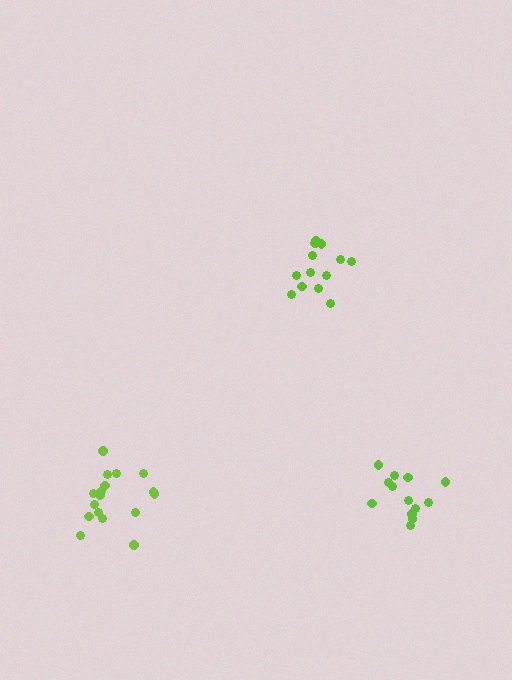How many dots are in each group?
Group 1: 13 dots, Group 2: 17 dots, Group 3: 13 dots (43 total).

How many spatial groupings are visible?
There are 3 spatial groupings.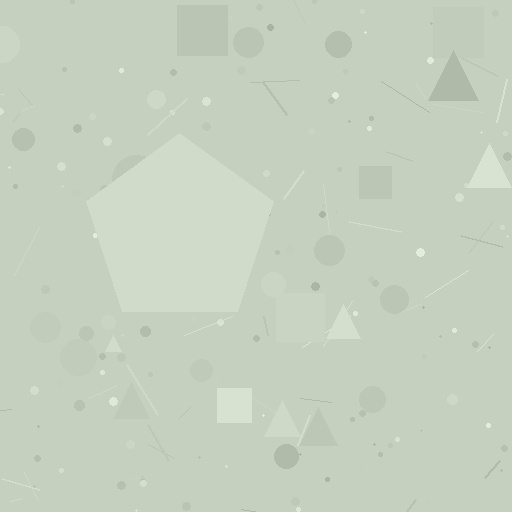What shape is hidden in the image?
A pentagon is hidden in the image.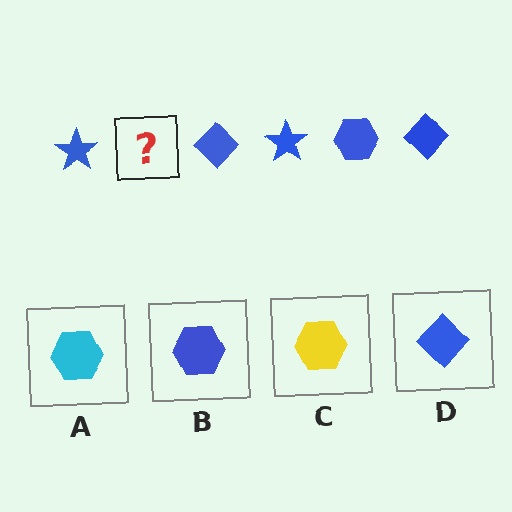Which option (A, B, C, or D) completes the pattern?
B.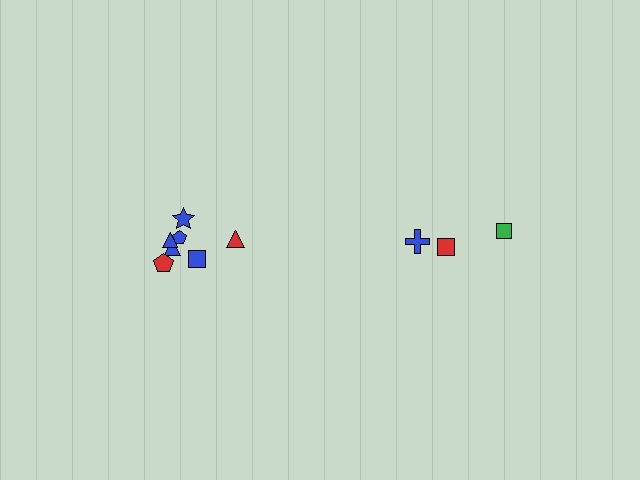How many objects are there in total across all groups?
There are 10 objects.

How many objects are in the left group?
There are 7 objects.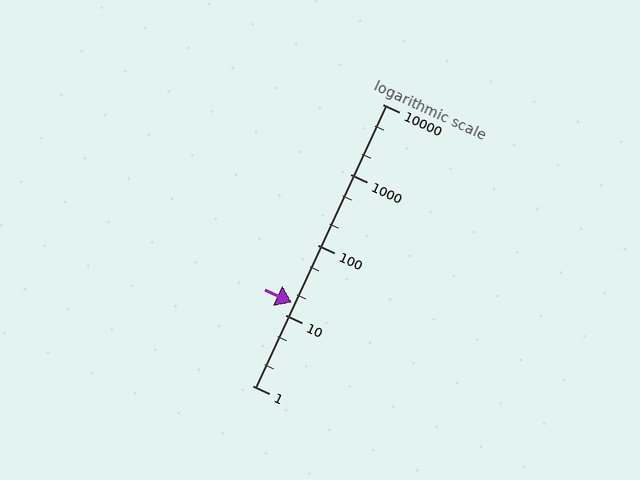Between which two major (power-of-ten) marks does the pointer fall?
The pointer is between 10 and 100.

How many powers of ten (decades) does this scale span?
The scale spans 4 decades, from 1 to 10000.